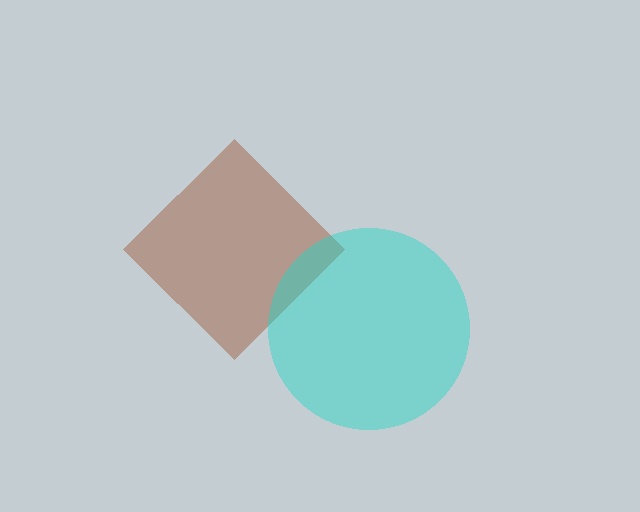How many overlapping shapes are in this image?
There are 2 overlapping shapes in the image.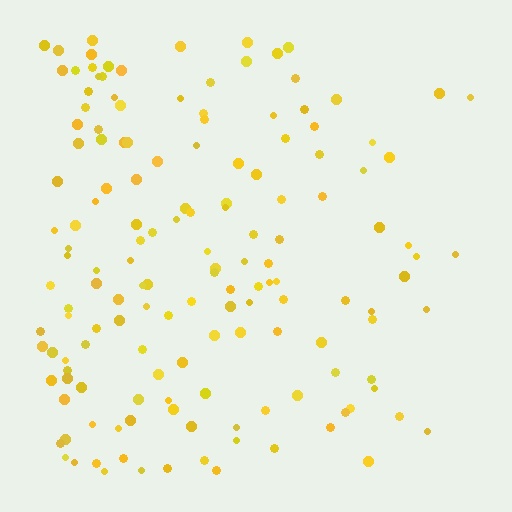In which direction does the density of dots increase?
From right to left, with the left side densest.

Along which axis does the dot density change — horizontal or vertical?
Horizontal.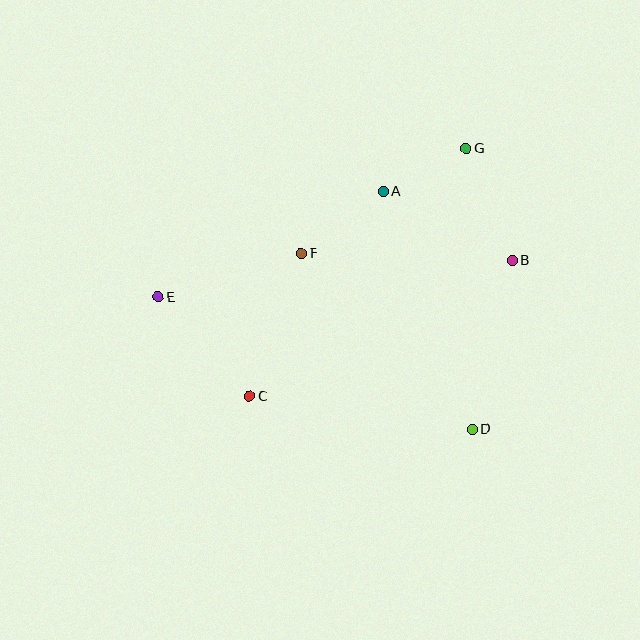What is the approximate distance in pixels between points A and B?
The distance between A and B is approximately 146 pixels.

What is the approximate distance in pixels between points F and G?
The distance between F and G is approximately 196 pixels.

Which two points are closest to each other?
Points A and G are closest to each other.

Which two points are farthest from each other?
Points B and E are farthest from each other.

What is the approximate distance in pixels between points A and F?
The distance between A and F is approximately 103 pixels.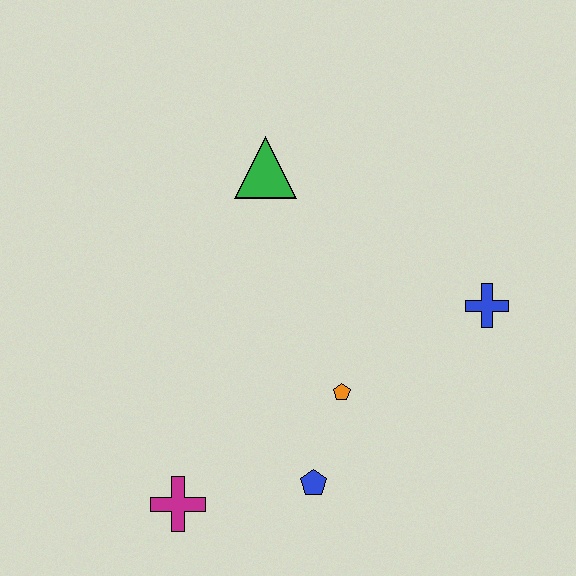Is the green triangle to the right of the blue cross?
No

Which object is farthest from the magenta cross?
The blue cross is farthest from the magenta cross.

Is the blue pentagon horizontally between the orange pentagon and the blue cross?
No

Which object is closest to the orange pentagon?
The blue pentagon is closest to the orange pentagon.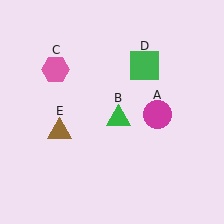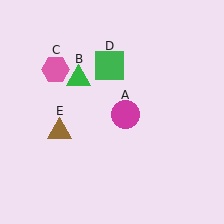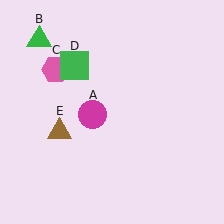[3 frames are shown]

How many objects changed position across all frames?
3 objects changed position: magenta circle (object A), green triangle (object B), green square (object D).